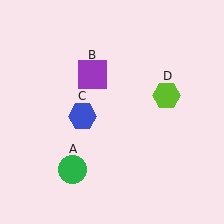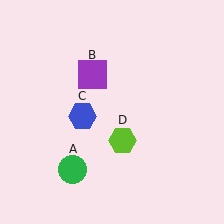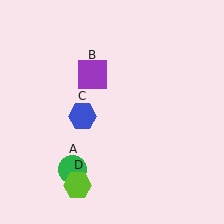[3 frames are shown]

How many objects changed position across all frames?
1 object changed position: lime hexagon (object D).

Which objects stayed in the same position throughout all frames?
Green circle (object A) and purple square (object B) and blue hexagon (object C) remained stationary.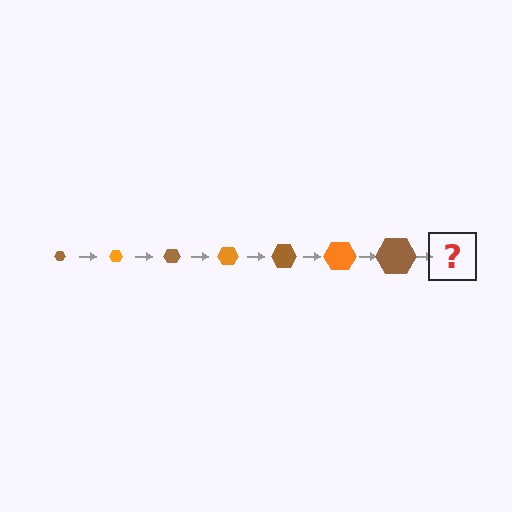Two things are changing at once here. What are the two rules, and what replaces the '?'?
The two rules are that the hexagon grows larger each step and the color cycles through brown and orange. The '?' should be an orange hexagon, larger than the previous one.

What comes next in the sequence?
The next element should be an orange hexagon, larger than the previous one.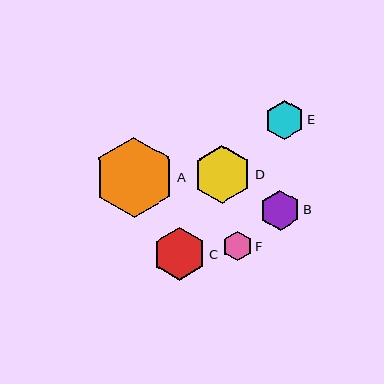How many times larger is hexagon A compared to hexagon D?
Hexagon A is approximately 1.4 times the size of hexagon D.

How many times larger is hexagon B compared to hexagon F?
Hexagon B is approximately 1.4 times the size of hexagon F.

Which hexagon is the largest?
Hexagon A is the largest with a size of approximately 80 pixels.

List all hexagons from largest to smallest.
From largest to smallest: A, D, C, B, E, F.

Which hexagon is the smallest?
Hexagon F is the smallest with a size of approximately 29 pixels.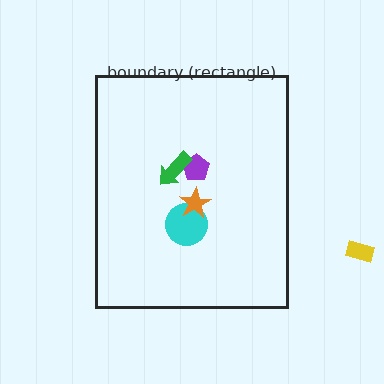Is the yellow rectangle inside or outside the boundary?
Outside.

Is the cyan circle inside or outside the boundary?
Inside.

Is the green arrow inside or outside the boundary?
Inside.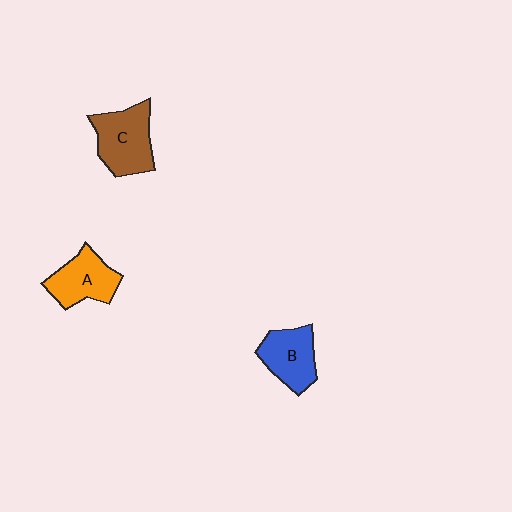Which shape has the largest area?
Shape C (brown).